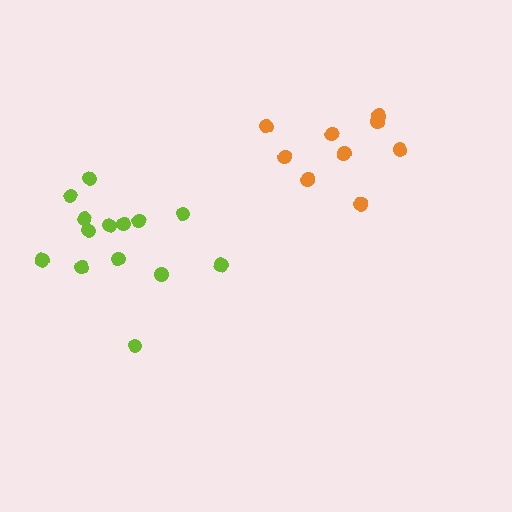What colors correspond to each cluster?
The clusters are colored: lime, orange.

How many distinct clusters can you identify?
There are 2 distinct clusters.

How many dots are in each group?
Group 1: 14 dots, Group 2: 9 dots (23 total).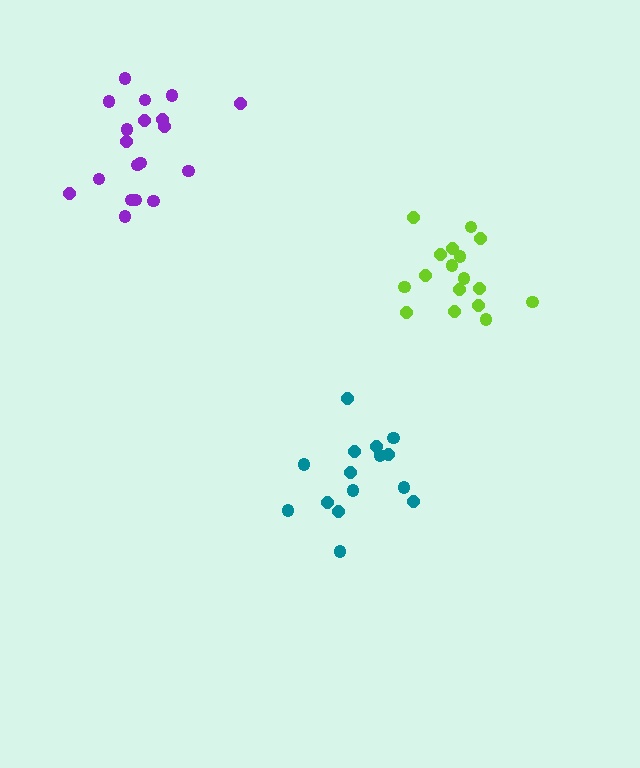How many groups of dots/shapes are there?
There are 3 groups.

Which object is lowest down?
The teal cluster is bottommost.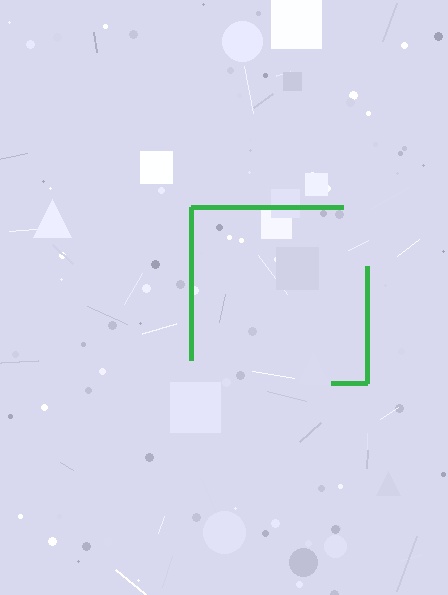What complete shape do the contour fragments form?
The contour fragments form a square.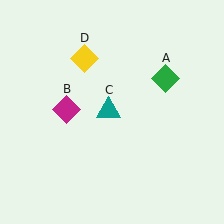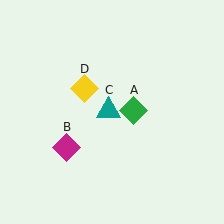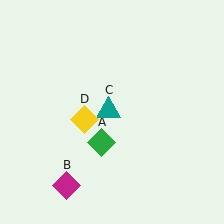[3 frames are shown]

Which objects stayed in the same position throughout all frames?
Teal triangle (object C) remained stationary.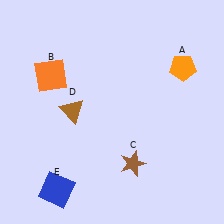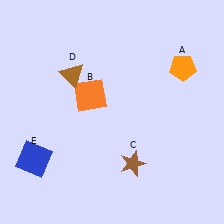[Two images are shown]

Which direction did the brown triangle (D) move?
The brown triangle (D) moved up.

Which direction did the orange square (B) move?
The orange square (B) moved right.